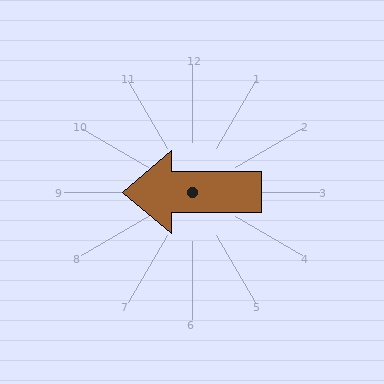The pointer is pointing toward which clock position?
Roughly 9 o'clock.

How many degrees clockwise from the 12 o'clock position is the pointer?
Approximately 270 degrees.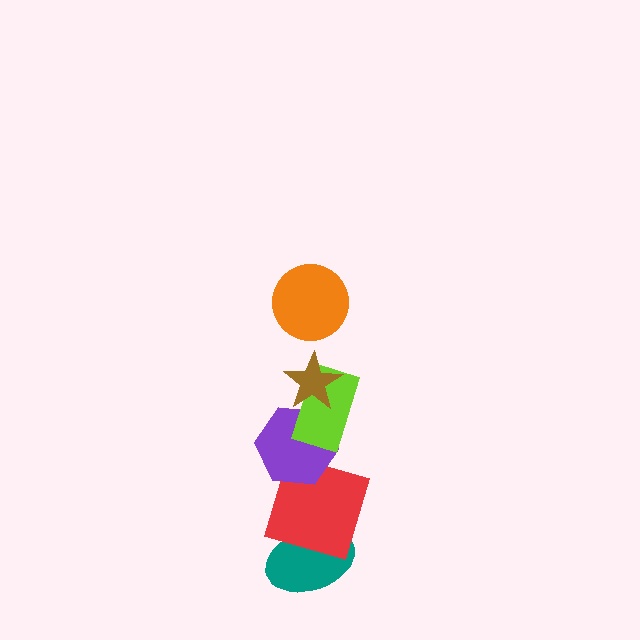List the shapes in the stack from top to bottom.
From top to bottom: the orange circle, the brown star, the lime rectangle, the purple hexagon, the red square, the teal ellipse.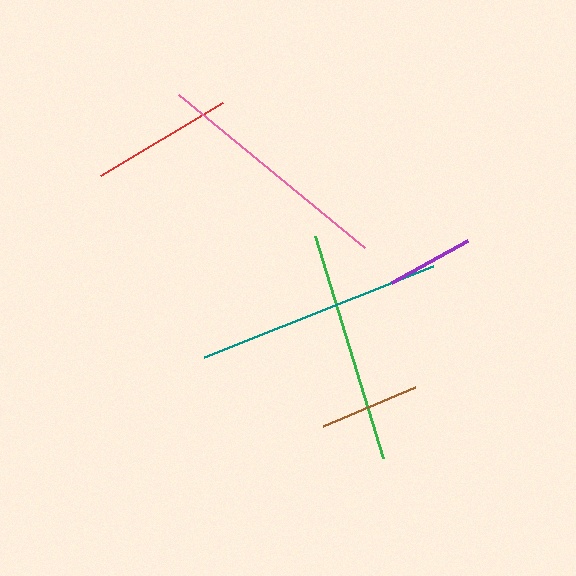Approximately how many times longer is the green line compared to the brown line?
The green line is approximately 2.3 times the length of the brown line.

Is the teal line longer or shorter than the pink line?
The teal line is longer than the pink line.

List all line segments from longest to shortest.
From longest to shortest: teal, pink, green, red, brown, purple.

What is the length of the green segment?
The green segment is approximately 232 pixels long.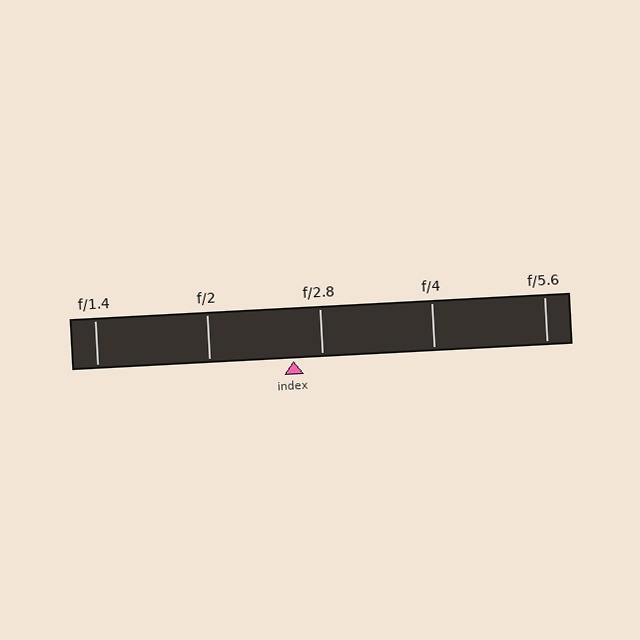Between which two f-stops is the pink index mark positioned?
The index mark is between f/2 and f/2.8.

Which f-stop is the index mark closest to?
The index mark is closest to f/2.8.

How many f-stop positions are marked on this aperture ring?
There are 5 f-stop positions marked.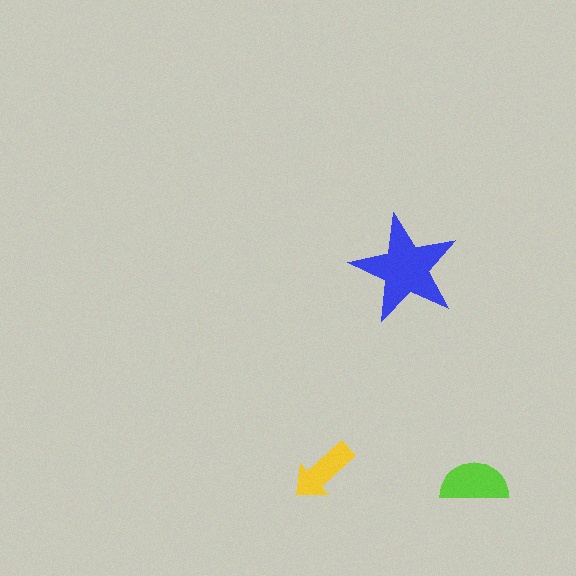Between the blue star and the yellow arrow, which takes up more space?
The blue star.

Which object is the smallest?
The yellow arrow.